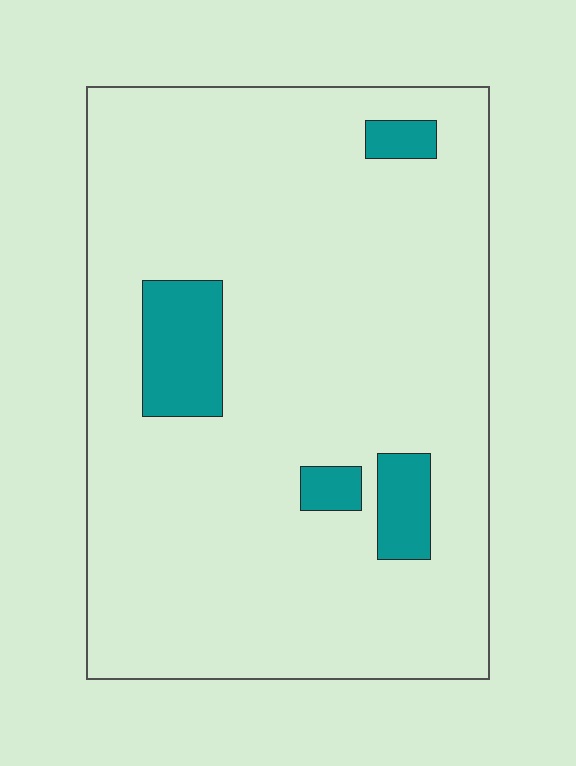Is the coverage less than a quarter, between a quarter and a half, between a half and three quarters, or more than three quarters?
Less than a quarter.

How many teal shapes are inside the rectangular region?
4.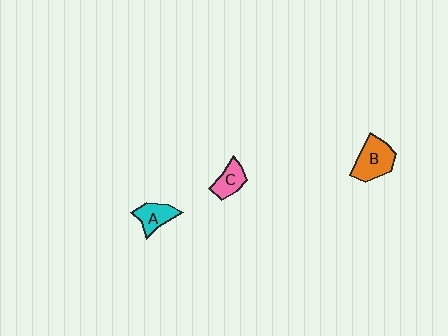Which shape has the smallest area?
Shape C (pink).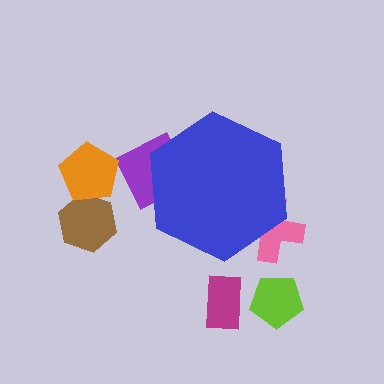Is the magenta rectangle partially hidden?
No, the magenta rectangle is fully visible.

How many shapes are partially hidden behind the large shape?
2 shapes are partially hidden.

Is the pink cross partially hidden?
Yes, the pink cross is partially hidden behind the blue hexagon.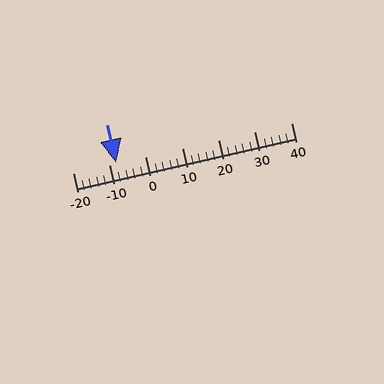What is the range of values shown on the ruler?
The ruler shows values from -20 to 40.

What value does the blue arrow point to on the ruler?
The blue arrow points to approximately -8.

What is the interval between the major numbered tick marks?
The major tick marks are spaced 10 units apart.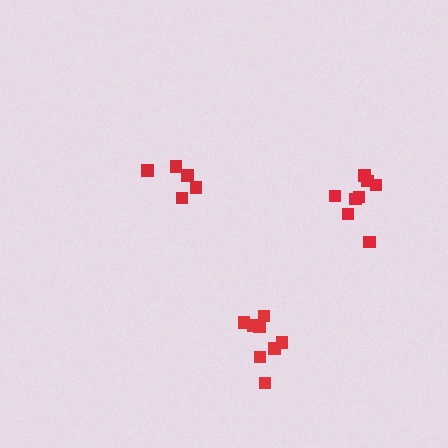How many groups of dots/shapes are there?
There are 3 groups.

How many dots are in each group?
Group 1: 8 dots, Group 2: 5 dots, Group 3: 8 dots (21 total).